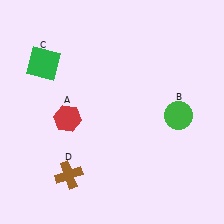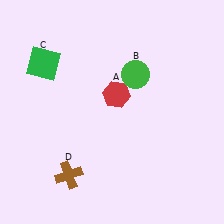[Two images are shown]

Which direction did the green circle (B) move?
The green circle (B) moved left.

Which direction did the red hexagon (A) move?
The red hexagon (A) moved right.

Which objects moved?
The objects that moved are: the red hexagon (A), the green circle (B).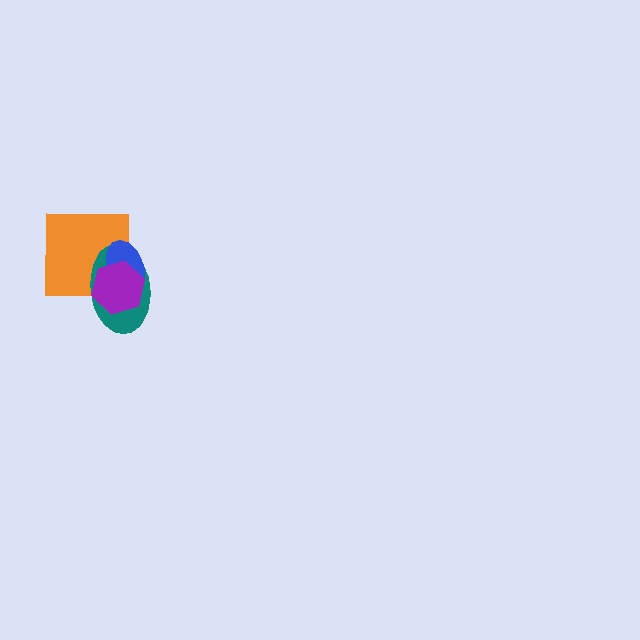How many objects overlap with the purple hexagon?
3 objects overlap with the purple hexagon.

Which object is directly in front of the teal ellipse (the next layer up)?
The blue ellipse is directly in front of the teal ellipse.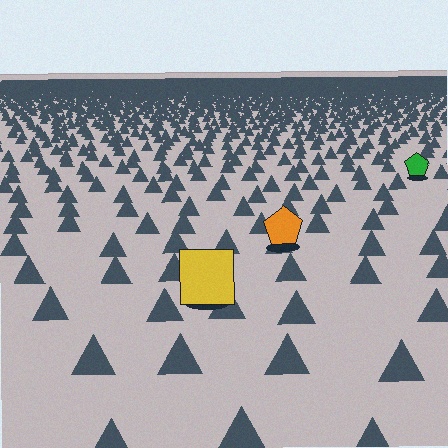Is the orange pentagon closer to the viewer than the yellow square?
No. The yellow square is closer — you can tell from the texture gradient: the ground texture is coarser near it.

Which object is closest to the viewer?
The yellow square is closest. The texture marks near it are larger and more spread out.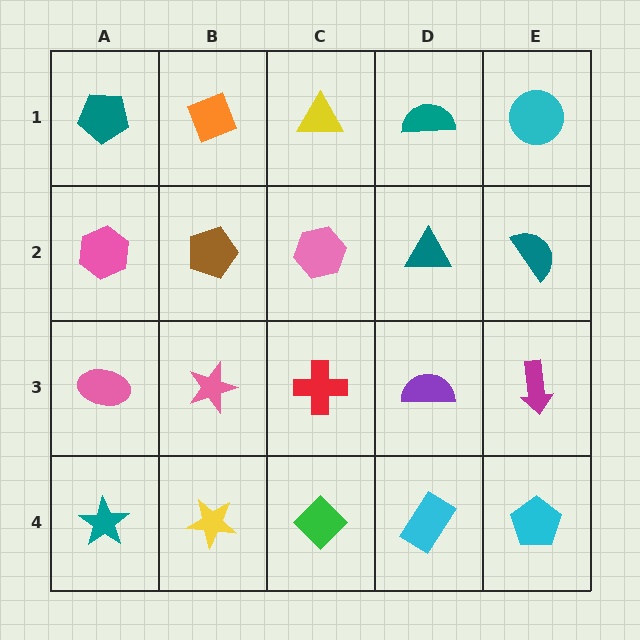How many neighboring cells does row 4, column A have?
2.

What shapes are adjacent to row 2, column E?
A cyan circle (row 1, column E), a magenta arrow (row 3, column E), a teal triangle (row 2, column D).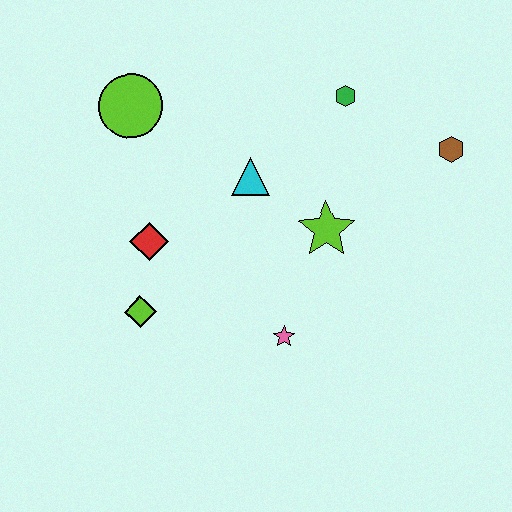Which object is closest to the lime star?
The cyan triangle is closest to the lime star.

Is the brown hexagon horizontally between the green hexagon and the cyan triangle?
No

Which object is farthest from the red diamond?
The brown hexagon is farthest from the red diamond.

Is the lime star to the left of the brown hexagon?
Yes